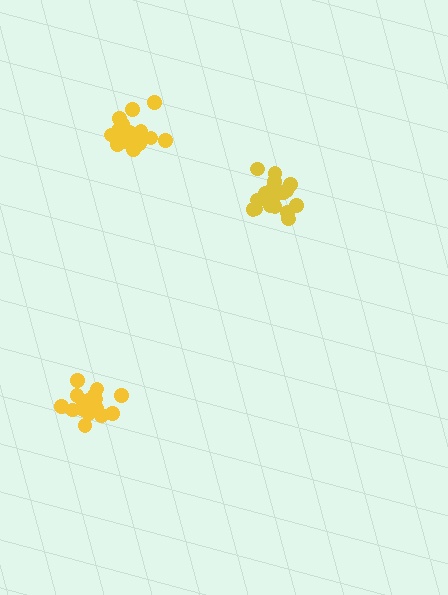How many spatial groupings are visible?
There are 3 spatial groupings.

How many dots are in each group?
Group 1: 20 dots, Group 2: 19 dots, Group 3: 18 dots (57 total).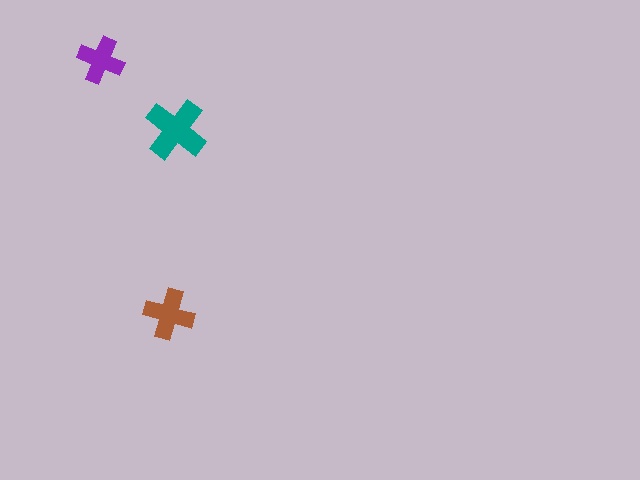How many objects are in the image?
There are 3 objects in the image.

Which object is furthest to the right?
The teal cross is rightmost.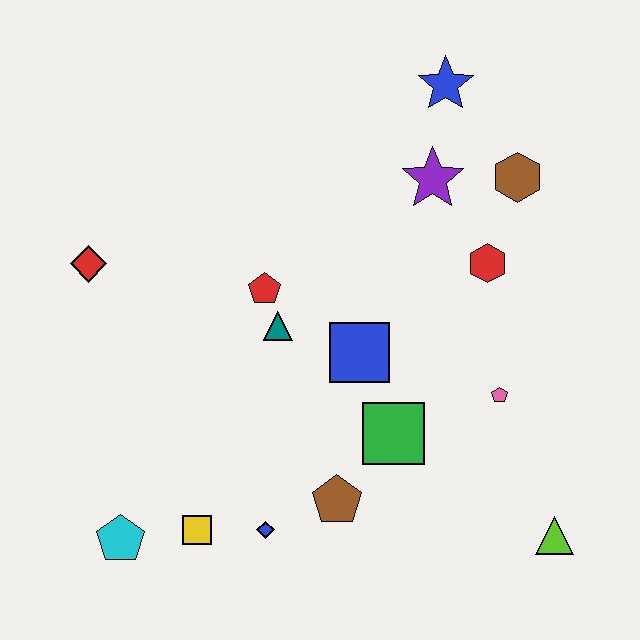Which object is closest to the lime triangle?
The pink pentagon is closest to the lime triangle.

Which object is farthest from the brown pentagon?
The blue star is farthest from the brown pentagon.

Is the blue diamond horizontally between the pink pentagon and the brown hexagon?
No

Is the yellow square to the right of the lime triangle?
No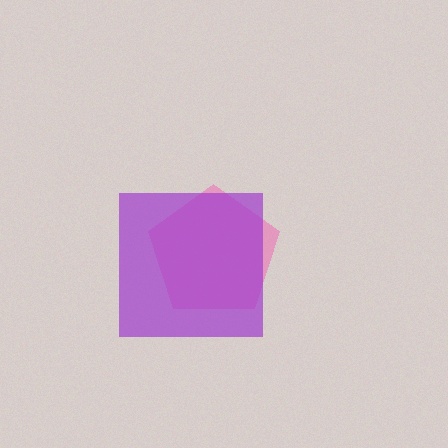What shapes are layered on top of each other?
The layered shapes are: a pink pentagon, a purple square.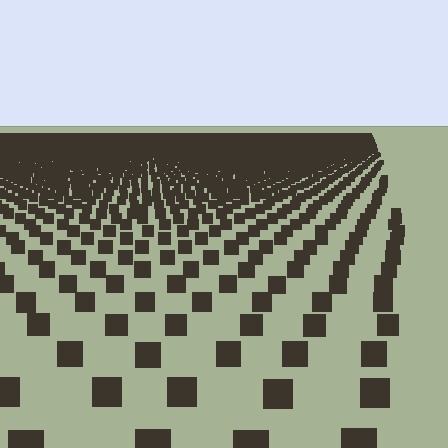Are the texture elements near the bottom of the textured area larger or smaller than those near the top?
Larger. Near the bottom, elements are closer to the viewer and appear at a bigger on-screen size.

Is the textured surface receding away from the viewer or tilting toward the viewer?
The surface is receding away from the viewer. Texture elements get smaller and denser toward the top.